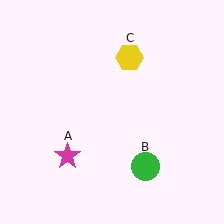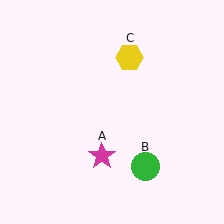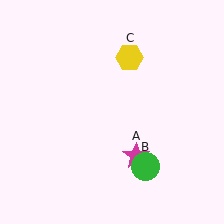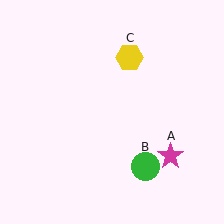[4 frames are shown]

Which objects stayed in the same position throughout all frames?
Green circle (object B) and yellow hexagon (object C) remained stationary.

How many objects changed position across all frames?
1 object changed position: magenta star (object A).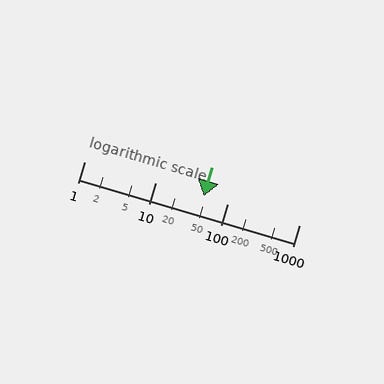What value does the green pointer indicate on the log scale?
The pointer indicates approximately 46.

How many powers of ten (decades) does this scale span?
The scale spans 3 decades, from 1 to 1000.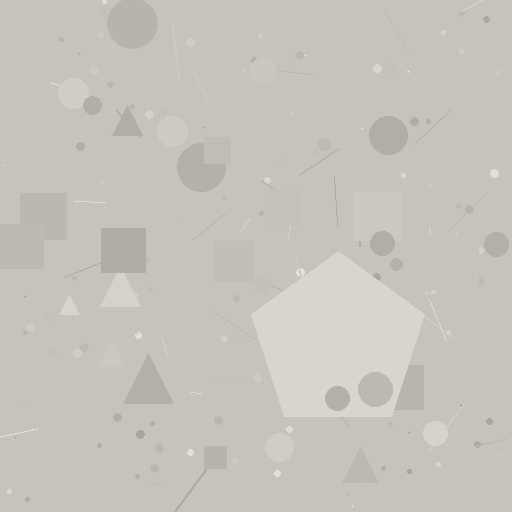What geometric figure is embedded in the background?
A pentagon is embedded in the background.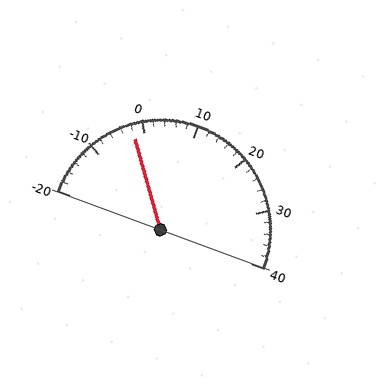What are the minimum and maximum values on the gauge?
The gauge ranges from -20 to 40.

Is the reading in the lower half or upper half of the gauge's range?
The reading is in the lower half of the range (-20 to 40).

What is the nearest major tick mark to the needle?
The nearest major tick mark is 0.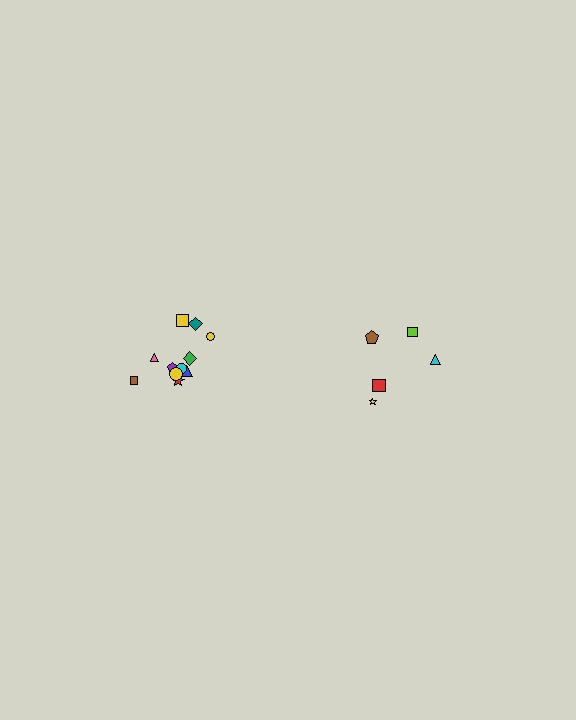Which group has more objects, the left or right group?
The left group.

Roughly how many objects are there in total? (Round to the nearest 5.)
Roughly 15 objects in total.